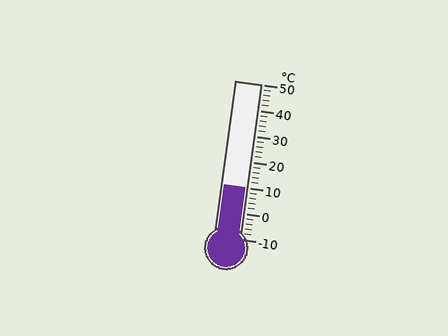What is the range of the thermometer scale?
The thermometer scale ranges from -10°C to 50°C.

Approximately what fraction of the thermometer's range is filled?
The thermometer is filled to approximately 35% of its range.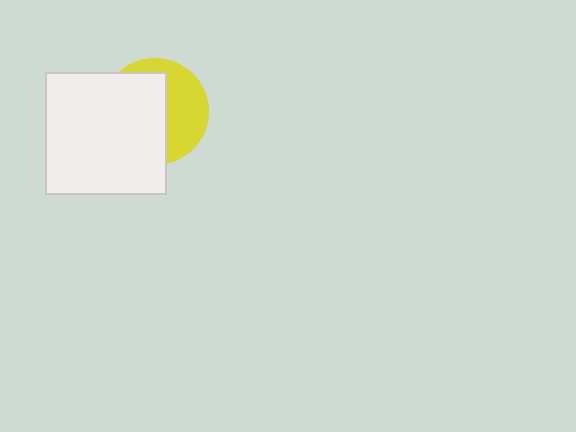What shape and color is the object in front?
The object in front is a white square.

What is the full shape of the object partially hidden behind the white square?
The partially hidden object is a yellow circle.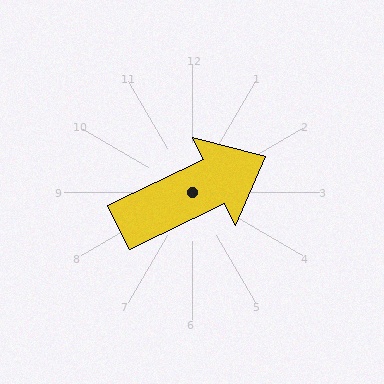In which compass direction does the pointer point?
Northeast.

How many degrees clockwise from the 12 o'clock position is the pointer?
Approximately 64 degrees.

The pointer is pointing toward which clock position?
Roughly 2 o'clock.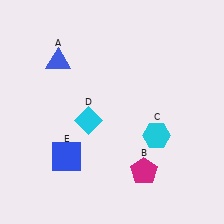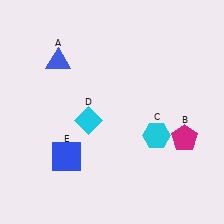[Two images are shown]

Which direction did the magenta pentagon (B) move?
The magenta pentagon (B) moved right.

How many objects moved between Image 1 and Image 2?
1 object moved between the two images.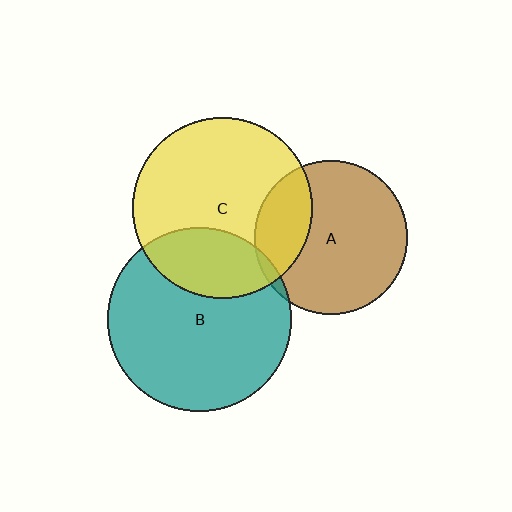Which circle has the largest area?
Circle B (teal).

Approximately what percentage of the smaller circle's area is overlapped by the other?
Approximately 25%.